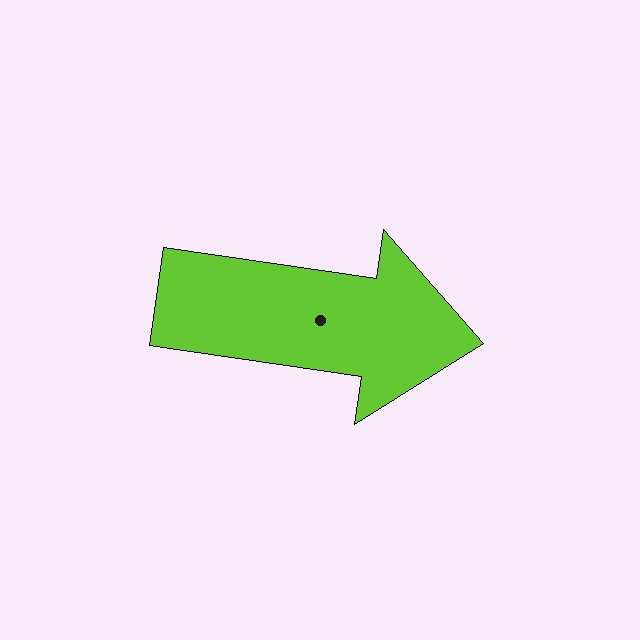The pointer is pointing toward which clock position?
Roughly 3 o'clock.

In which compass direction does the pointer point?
East.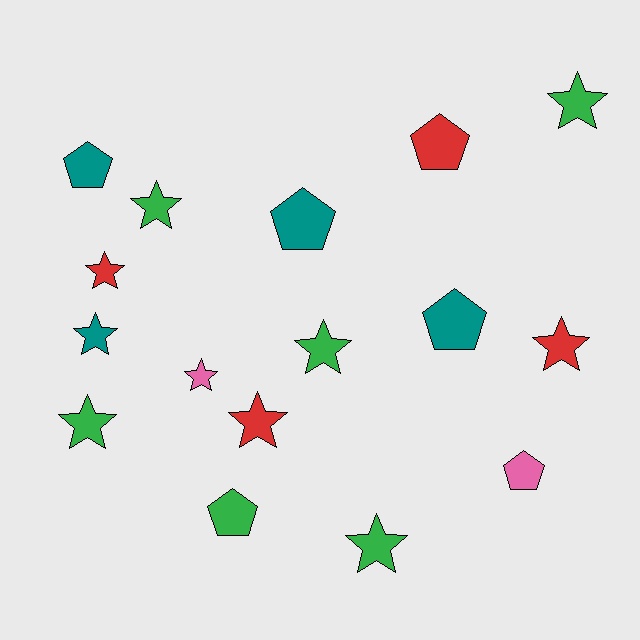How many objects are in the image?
There are 16 objects.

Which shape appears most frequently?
Star, with 10 objects.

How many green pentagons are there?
There is 1 green pentagon.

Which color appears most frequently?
Green, with 6 objects.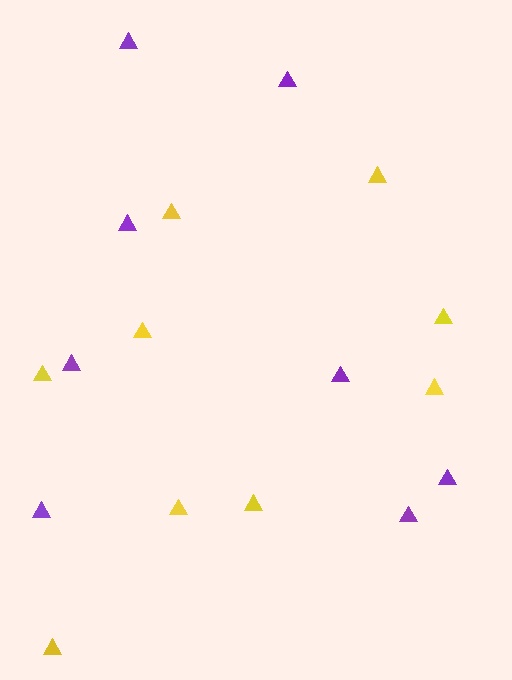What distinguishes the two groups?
There are 2 groups: one group of yellow triangles (9) and one group of purple triangles (8).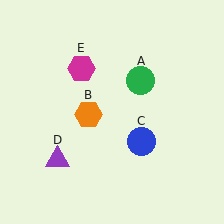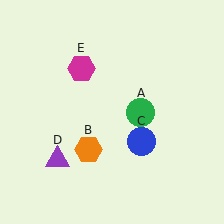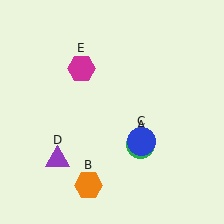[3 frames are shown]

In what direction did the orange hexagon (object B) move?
The orange hexagon (object B) moved down.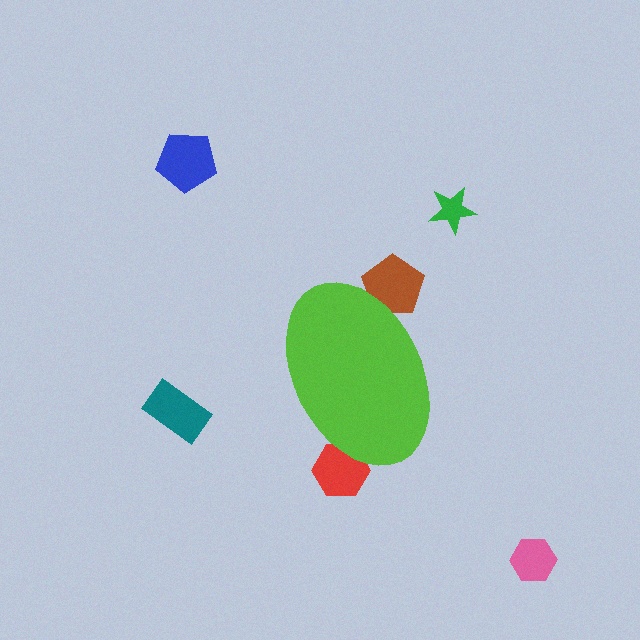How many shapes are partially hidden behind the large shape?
2 shapes are partially hidden.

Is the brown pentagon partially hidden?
Yes, the brown pentagon is partially hidden behind the lime ellipse.